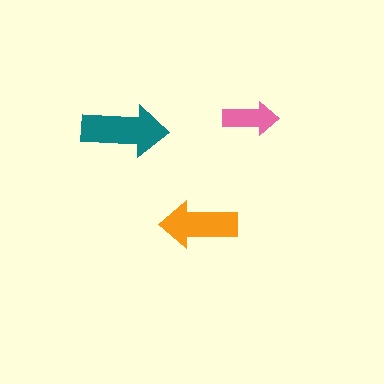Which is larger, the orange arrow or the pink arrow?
The orange one.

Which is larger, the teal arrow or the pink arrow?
The teal one.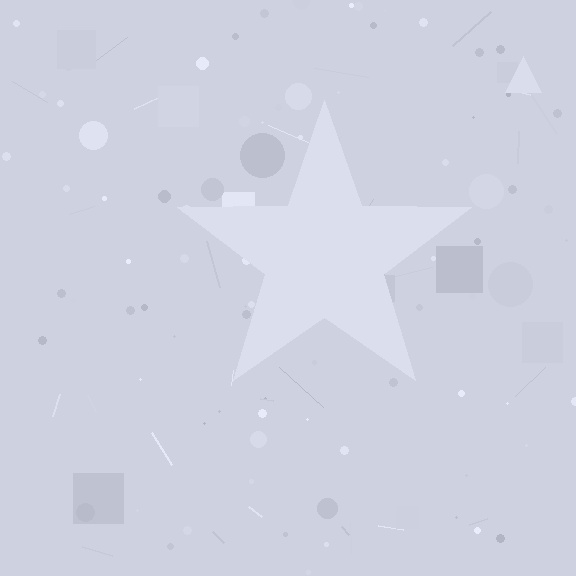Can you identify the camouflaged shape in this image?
The camouflaged shape is a star.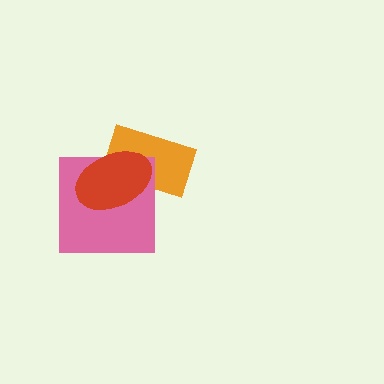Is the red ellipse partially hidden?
No, no other shape covers it.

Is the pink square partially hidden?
Yes, it is partially covered by another shape.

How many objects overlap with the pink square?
2 objects overlap with the pink square.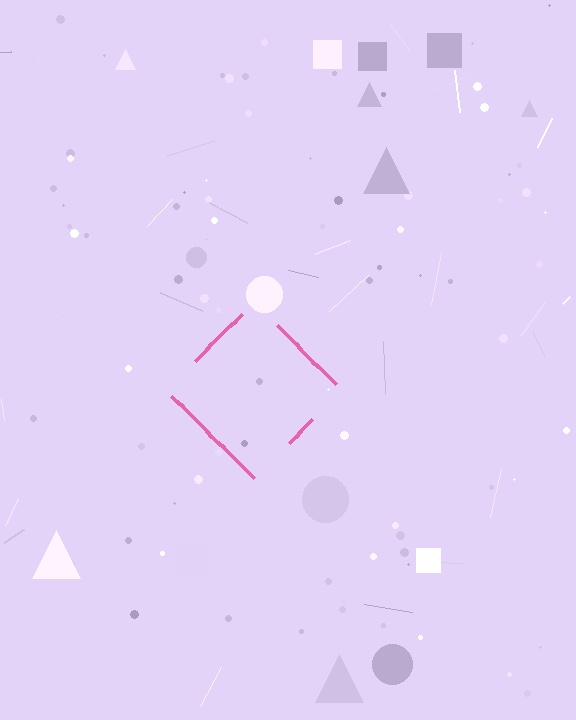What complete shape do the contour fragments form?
The contour fragments form a diamond.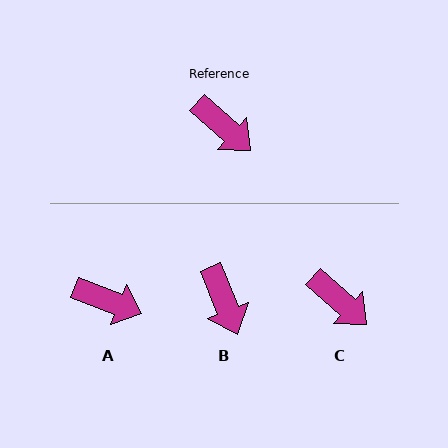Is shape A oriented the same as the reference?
No, it is off by about 21 degrees.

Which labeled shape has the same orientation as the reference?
C.